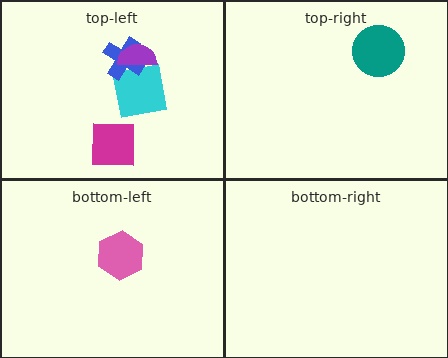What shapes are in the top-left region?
The magenta square, the cyan square, the blue cross, the purple semicircle.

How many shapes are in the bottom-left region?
1.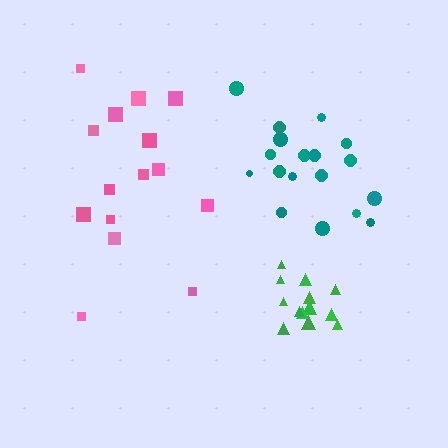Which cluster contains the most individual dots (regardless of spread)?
Teal (18).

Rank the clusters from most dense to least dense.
green, teal, pink.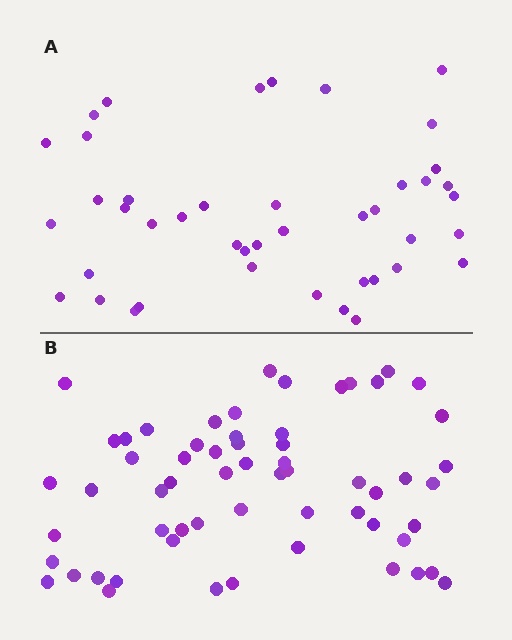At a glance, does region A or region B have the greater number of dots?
Region B (the bottom region) has more dots.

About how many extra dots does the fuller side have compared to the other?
Region B has approximately 15 more dots than region A.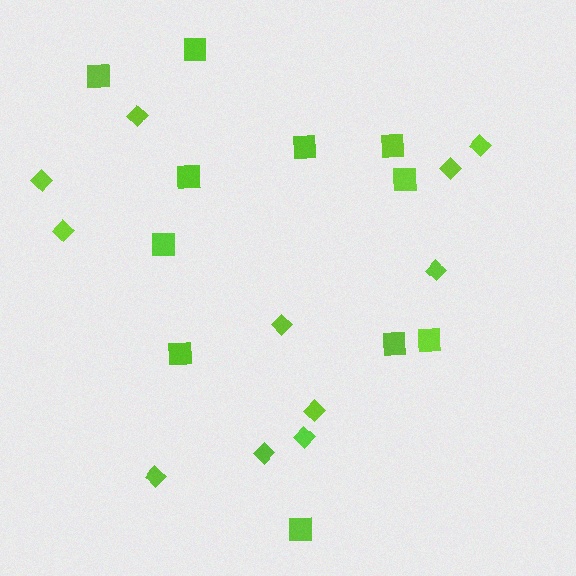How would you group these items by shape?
There are 2 groups: one group of diamonds (11) and one group of squares (11).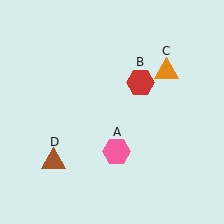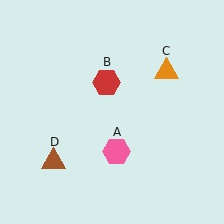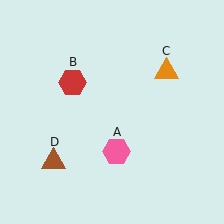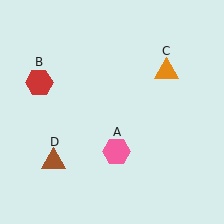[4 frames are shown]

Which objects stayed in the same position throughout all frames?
Pink hexagon (object A) and orange triangle (object C) and brown triangle (object D) remained stationary.